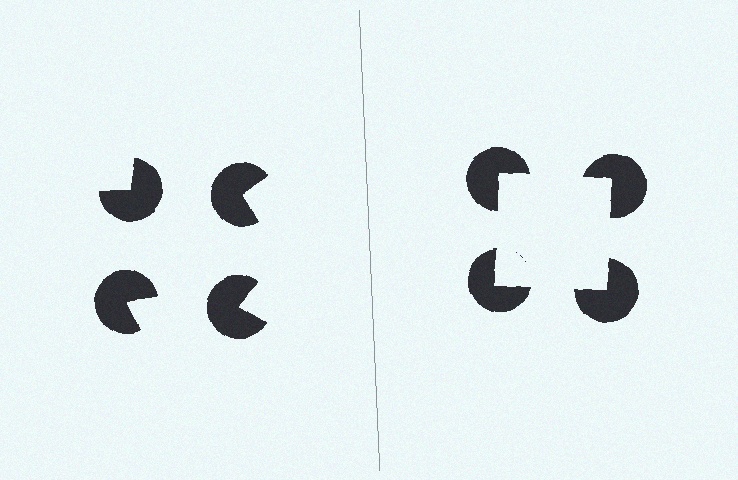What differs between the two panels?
The pac-man discs are positioned identically on both sides; only the wedge orientations differ. On the right they align to a square; on the left they are misaligned.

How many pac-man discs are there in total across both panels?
8 — 4 on each side.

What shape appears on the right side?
An illusory square.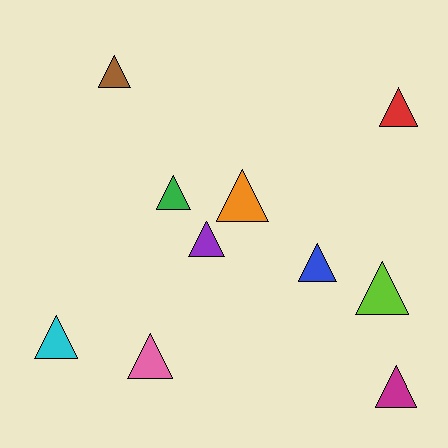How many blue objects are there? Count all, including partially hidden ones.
There is 1 blue object.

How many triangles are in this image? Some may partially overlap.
There are 10 triangles.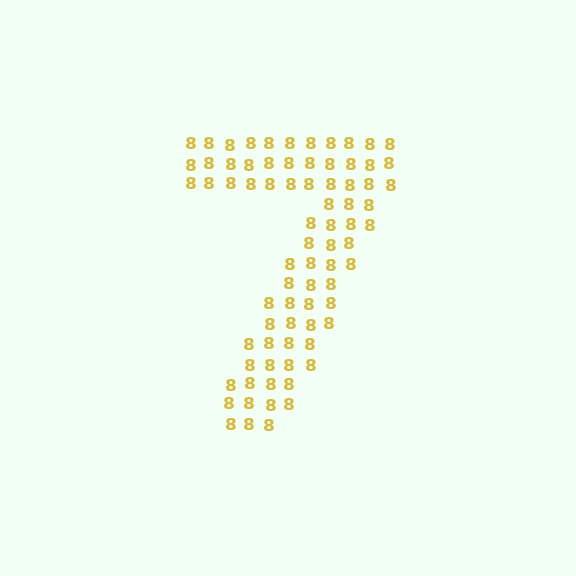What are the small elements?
The small elements are digit 8's.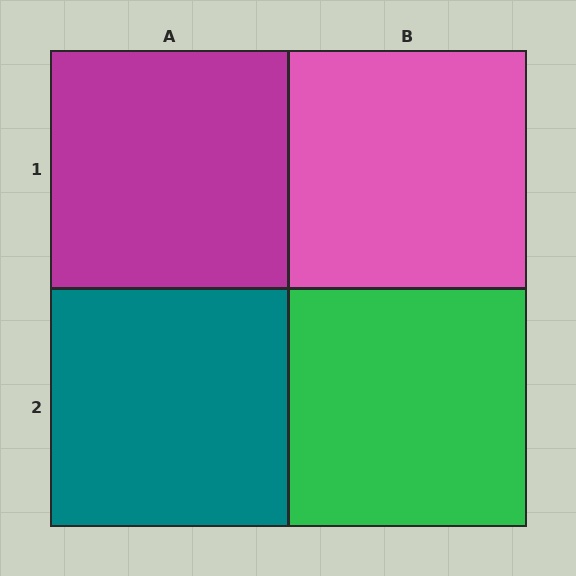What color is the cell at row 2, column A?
Teal.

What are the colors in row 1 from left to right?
Magenta, pink.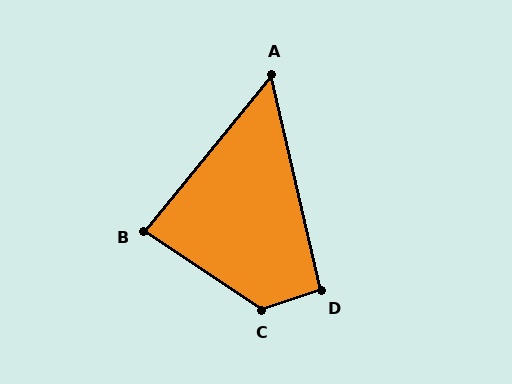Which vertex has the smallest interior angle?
A, at approximately 52 degrees.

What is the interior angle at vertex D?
Approximately 95 degrees (approximately right).